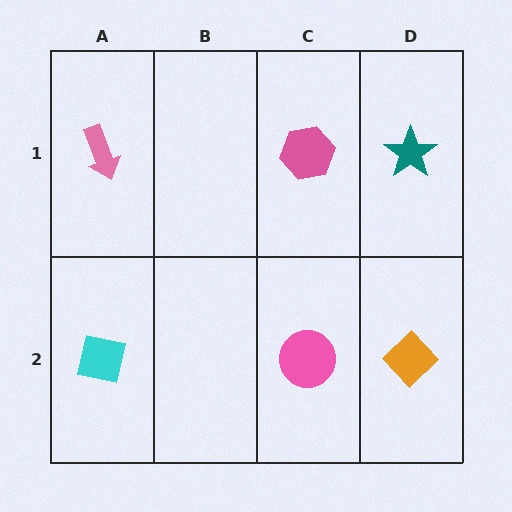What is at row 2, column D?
An orange diamond.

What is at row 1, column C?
A pink hexagon.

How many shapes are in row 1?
3 shapes.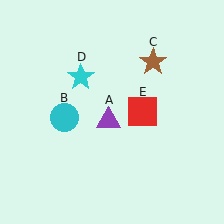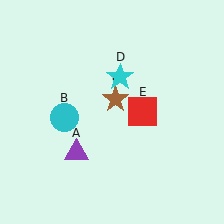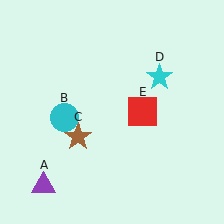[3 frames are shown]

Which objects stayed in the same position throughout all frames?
Cyan circle (object B) and red square (object E) remained stationary.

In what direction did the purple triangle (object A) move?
The purple triangle (object A) moved down and to the left.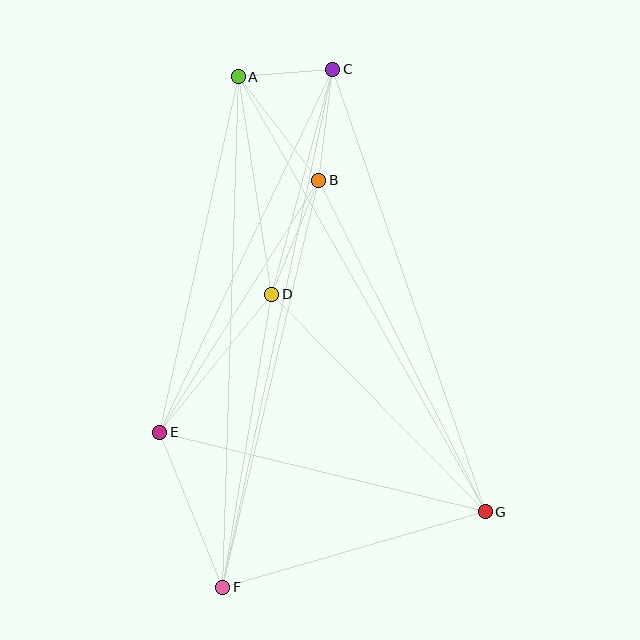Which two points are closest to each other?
Points A and C are closest to each other.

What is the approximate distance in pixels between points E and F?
The distance between E and F is approximately 167 pixels.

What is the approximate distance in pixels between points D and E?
The distance between D and E is approximately 178 pixels.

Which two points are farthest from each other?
Points C and F are farthest from each other.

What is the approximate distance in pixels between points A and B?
The distance between A and B is approximately 131 pixels.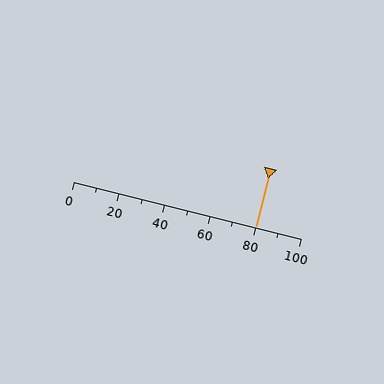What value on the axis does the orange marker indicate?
The marker indicates approximately 80.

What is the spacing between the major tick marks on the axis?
The major ticks are spaced 20 apart.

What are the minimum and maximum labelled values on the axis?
The axis runs from 0 to 100.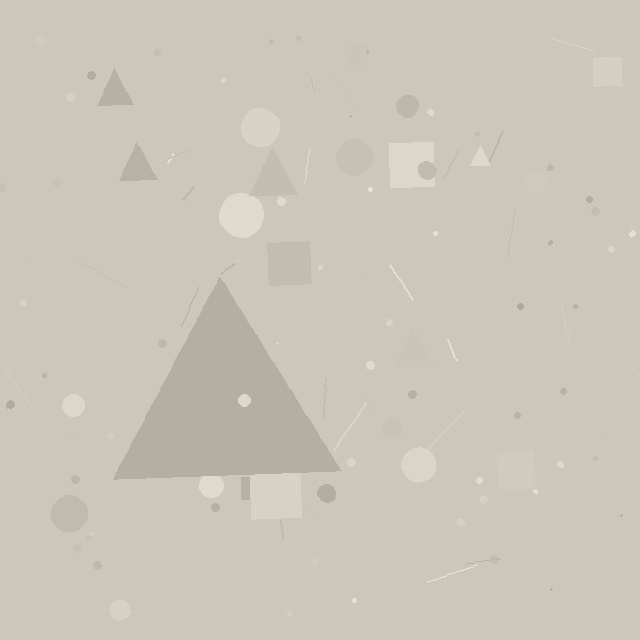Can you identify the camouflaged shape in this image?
The camouflaged shape is a triangle.